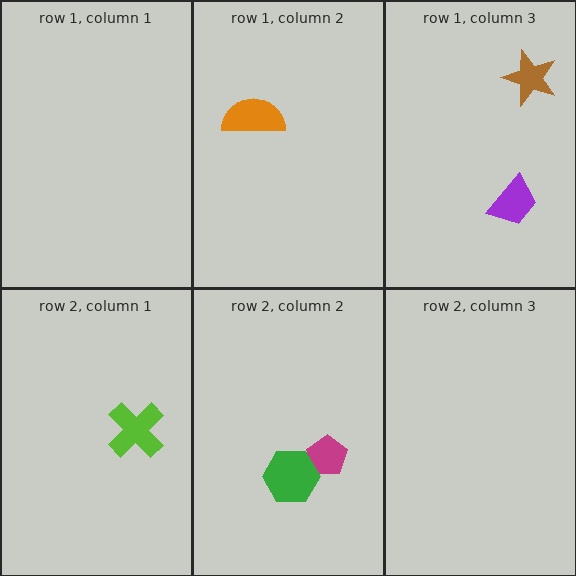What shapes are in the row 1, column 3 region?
The purple trapezoid, the brown star.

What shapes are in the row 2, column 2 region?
The magenta pentagon, the green hexagon.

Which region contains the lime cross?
The row 2, column 1 region.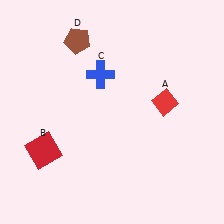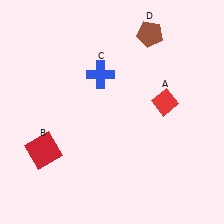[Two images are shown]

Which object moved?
The brown pentagon (D) moved right.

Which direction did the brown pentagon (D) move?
The brown pentagon (D) moved right.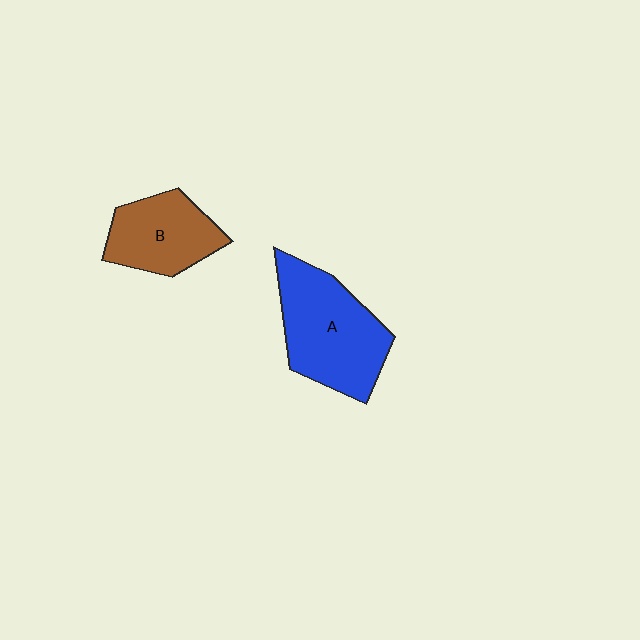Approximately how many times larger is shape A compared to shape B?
Approximately 1.5 times.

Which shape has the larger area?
Shape A (blue).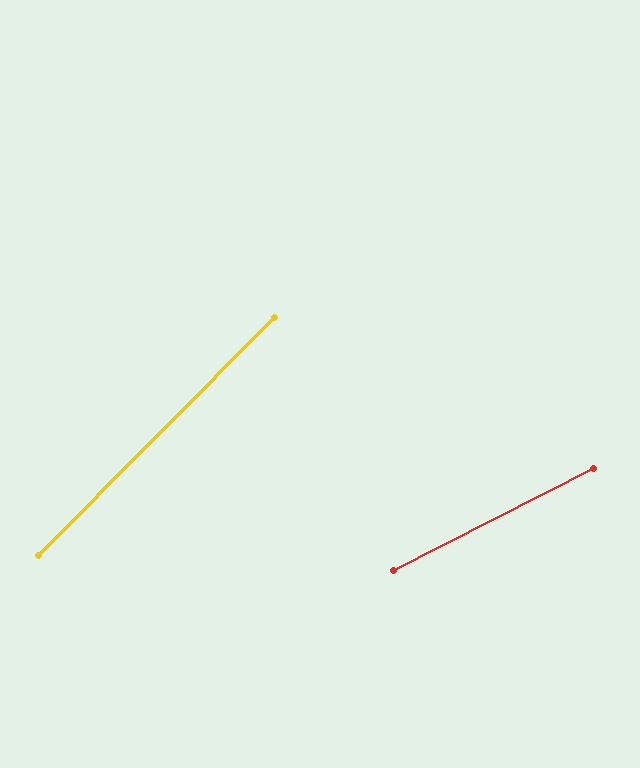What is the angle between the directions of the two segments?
Approximately 18 degrees.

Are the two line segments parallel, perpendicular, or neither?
Neither parallel nor perpendicular — they differ by about 18°.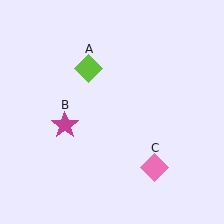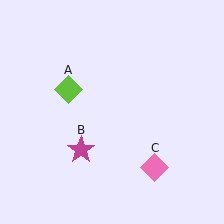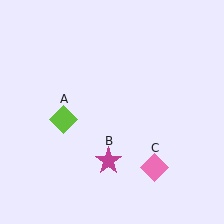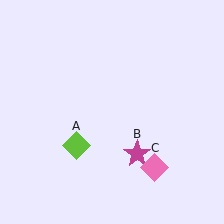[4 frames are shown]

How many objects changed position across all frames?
2 objects changed position: lime diamond (object A), magenta star (object B).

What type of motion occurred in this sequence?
The lime diamond (object A), magenta star (object B) rotated counterclockwise around the center of the scene.